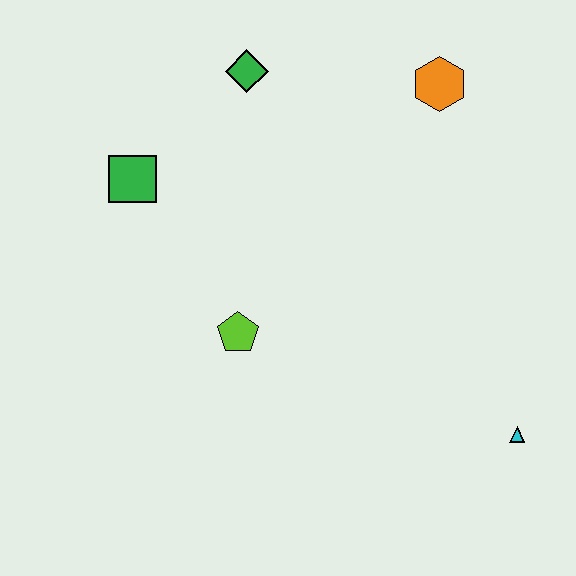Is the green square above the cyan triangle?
Yes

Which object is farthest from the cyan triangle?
The green square is farthest from the cyan triangle.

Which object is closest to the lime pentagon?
The green square is closest to the lime pentagon.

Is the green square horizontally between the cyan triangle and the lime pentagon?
No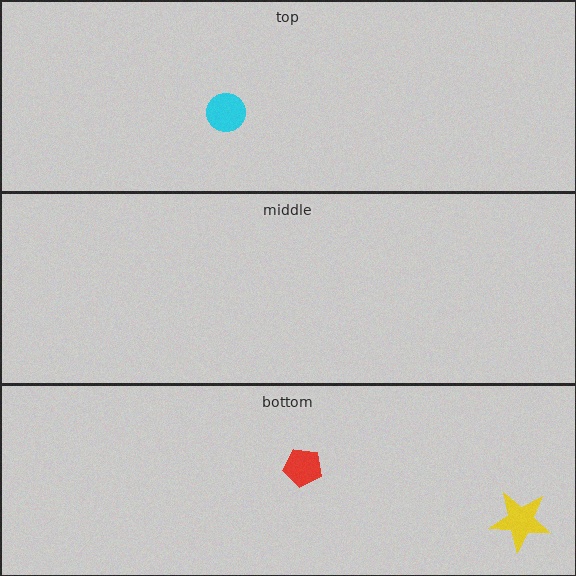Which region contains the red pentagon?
The bottom region.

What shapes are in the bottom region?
The yellow star, the red pentagon.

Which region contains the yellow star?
The bottom region.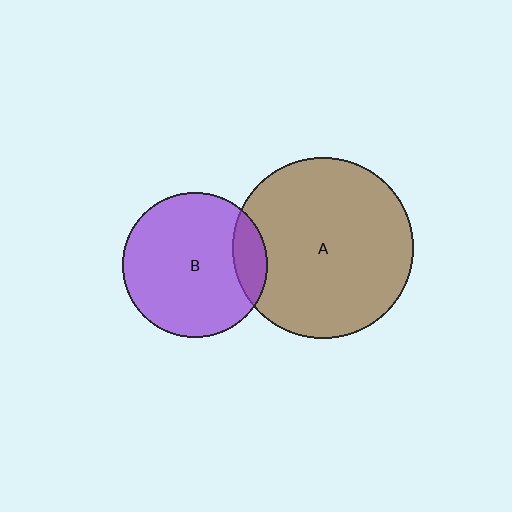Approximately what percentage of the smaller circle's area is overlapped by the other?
Approximately 15%.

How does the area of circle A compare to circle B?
Approximately 1.6 times.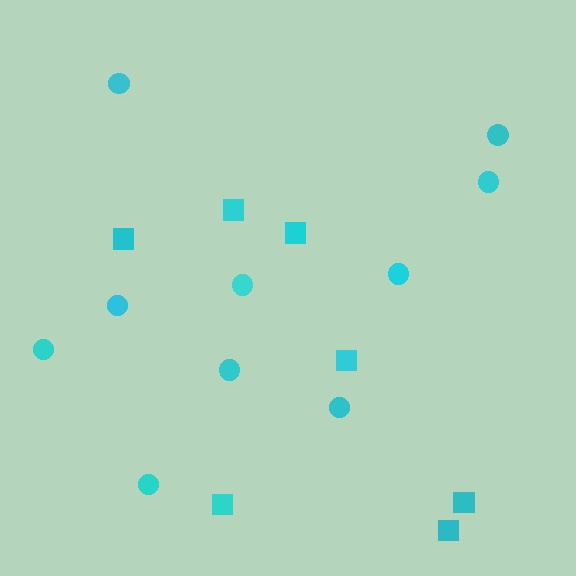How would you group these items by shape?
There are 2 groups: one group of squares (7) and one group of circles (10).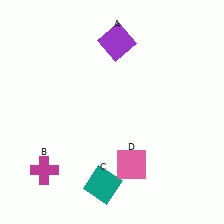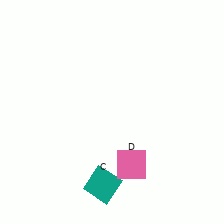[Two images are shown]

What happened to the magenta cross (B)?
The magenta cross (B) was removed in Image 2. It was in the bottom-left area of Image 1.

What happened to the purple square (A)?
The purple square (A) was removed in Image 2. It was in the top-right area of Image 1.